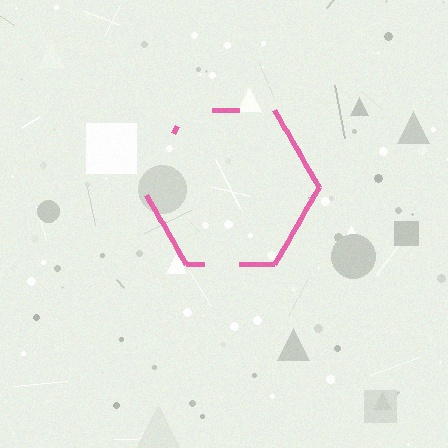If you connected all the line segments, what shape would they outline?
They would outline a hexagon.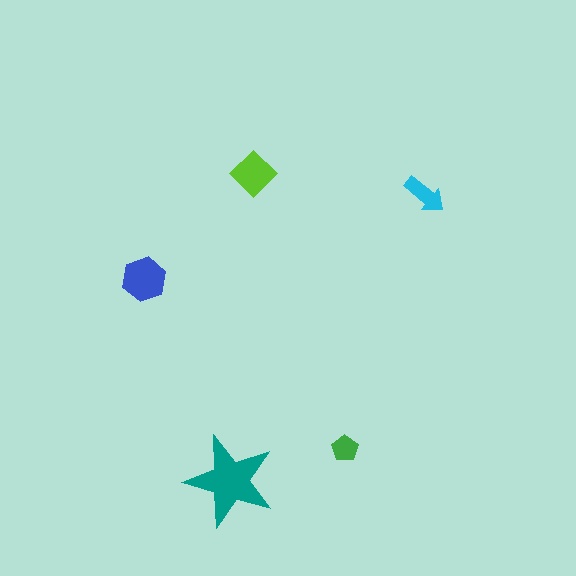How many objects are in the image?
There are 5 objects in the image.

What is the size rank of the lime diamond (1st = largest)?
3rd.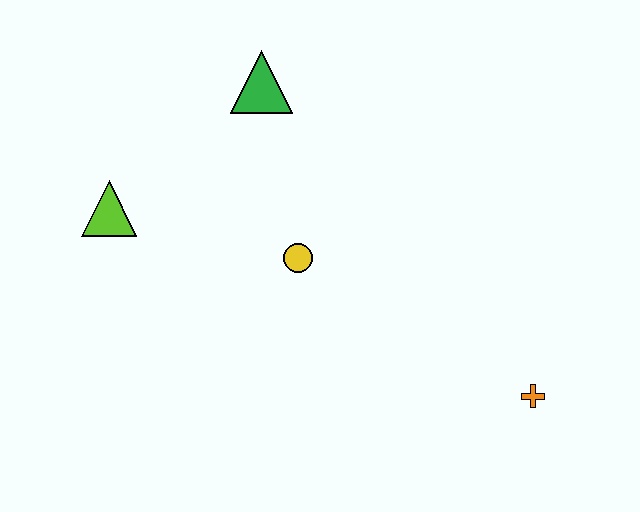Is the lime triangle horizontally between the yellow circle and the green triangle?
No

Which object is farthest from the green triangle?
The orange cross is farthest from the green triangle.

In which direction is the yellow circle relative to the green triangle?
The yellow circle is below the green triangle.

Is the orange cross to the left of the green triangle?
No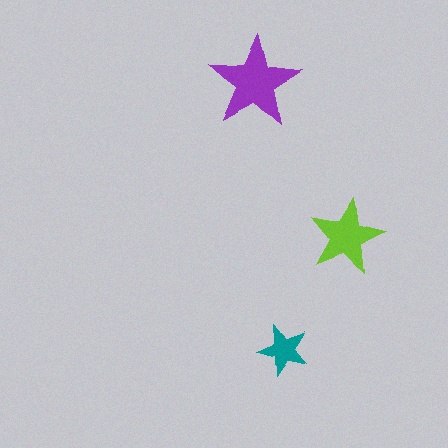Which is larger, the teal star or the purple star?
The purple one.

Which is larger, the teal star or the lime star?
The lime one.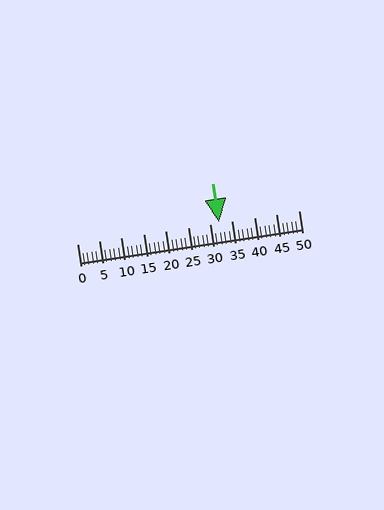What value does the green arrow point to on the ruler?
The green arrow points to approximately 32.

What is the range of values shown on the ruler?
The ruler shows values from 0 to 50.